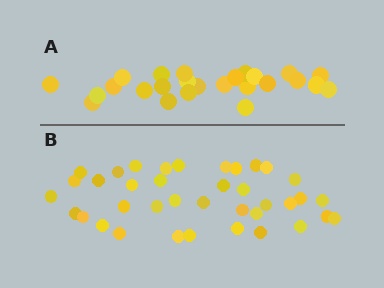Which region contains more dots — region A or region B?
Region B (the bottom region) has more dots.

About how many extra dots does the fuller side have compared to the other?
Region B has approximately 15 more dots than region A.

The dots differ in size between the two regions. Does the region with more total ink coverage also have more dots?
No. Region A has more total ink coverage because its dots are larger, but region B actually contains more individual dots. Total area can be misleading — the number of items is what matters here.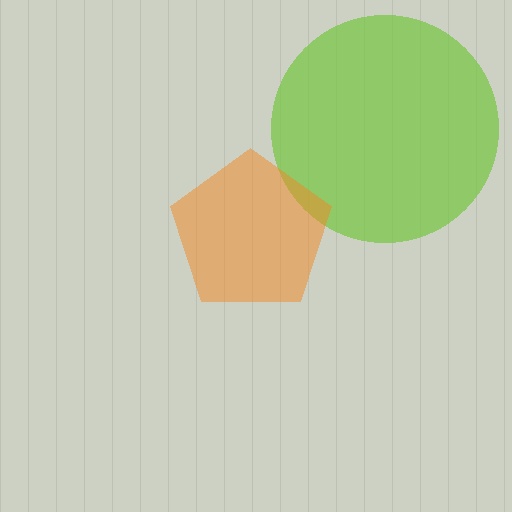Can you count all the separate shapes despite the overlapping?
Yes, there are 2 separate shapes.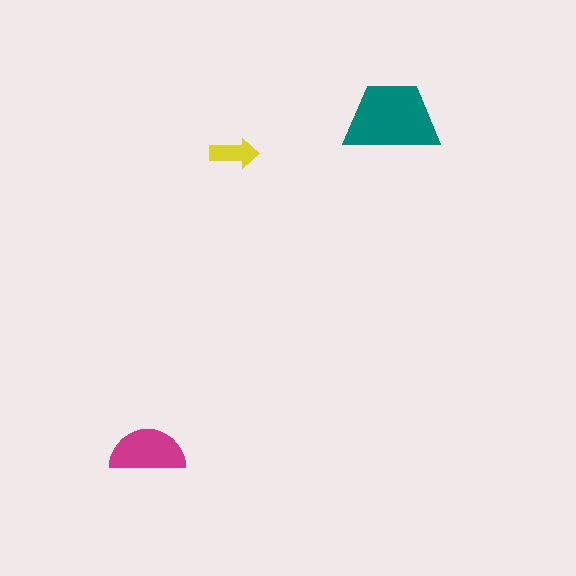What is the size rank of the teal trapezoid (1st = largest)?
1st.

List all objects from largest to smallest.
The teal trapezoid, the magenta semicircle, the yellow arrow.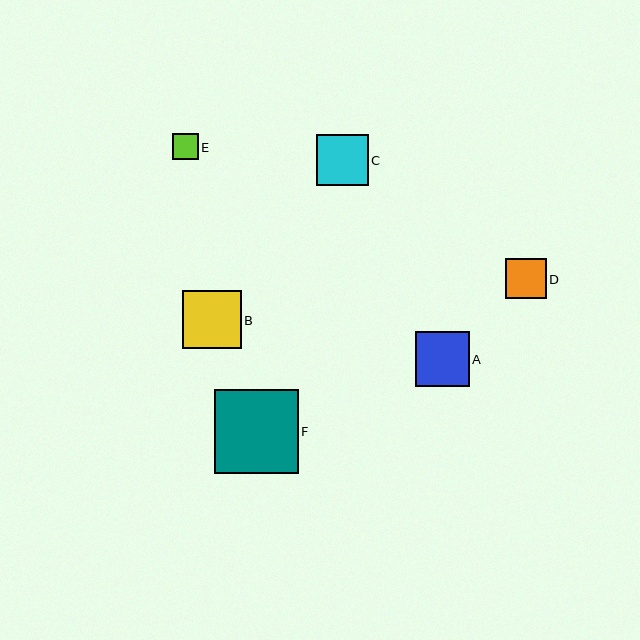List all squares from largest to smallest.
From largest to smallest: F, B, A, C, D, E.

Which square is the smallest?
Square E is the smallest with a size of approximately 26 pixels.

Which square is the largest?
Square F is the largest with a size of approximately 84 pixels.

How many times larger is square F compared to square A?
Square F is approximately 1.5 times the size of square A.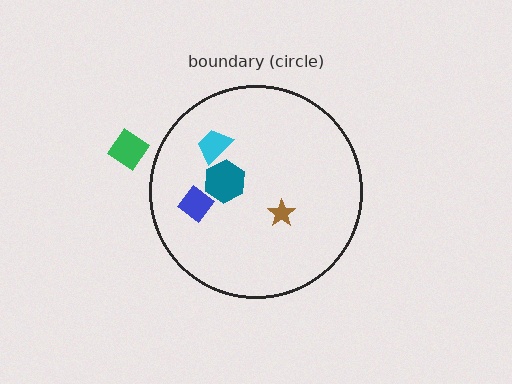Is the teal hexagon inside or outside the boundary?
Inside.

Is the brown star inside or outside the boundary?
Inside.